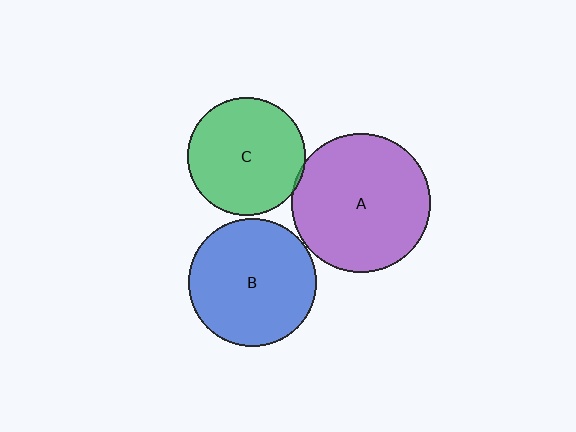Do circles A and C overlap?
Yes.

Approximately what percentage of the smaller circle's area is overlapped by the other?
Approximately 5%.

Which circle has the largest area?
Circle A (purple).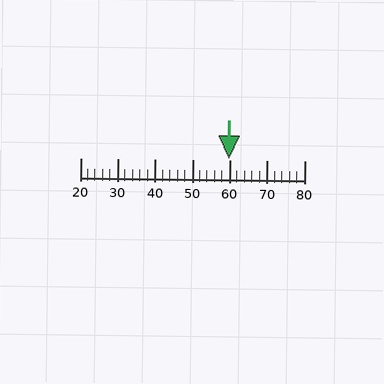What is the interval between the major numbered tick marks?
The major tick marks are spaced 10 units apart.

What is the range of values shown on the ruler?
The ruler shows values from 20 to 80.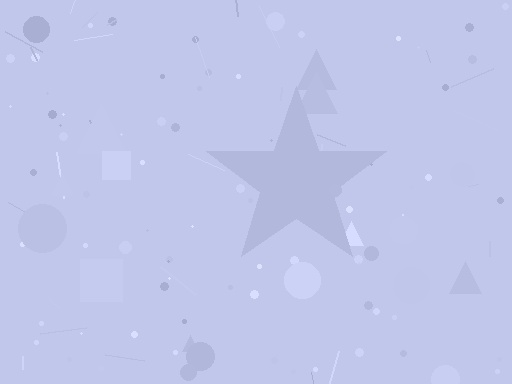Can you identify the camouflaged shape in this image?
The camouflaged shape is a star.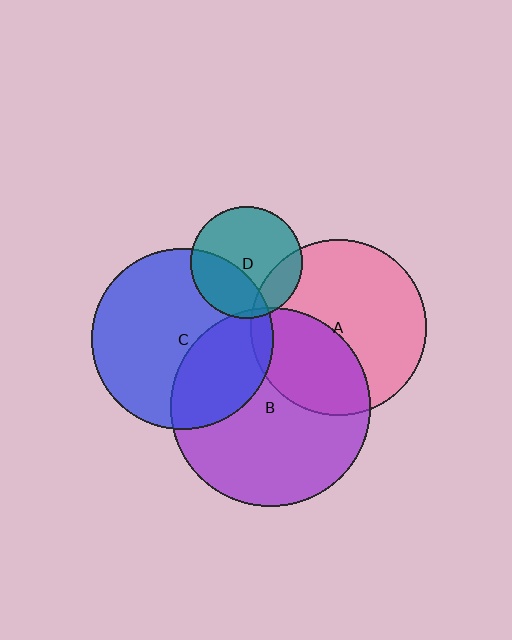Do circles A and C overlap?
Yes.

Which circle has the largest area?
Circle B (purple).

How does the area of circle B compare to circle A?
Approximately 1.3 times.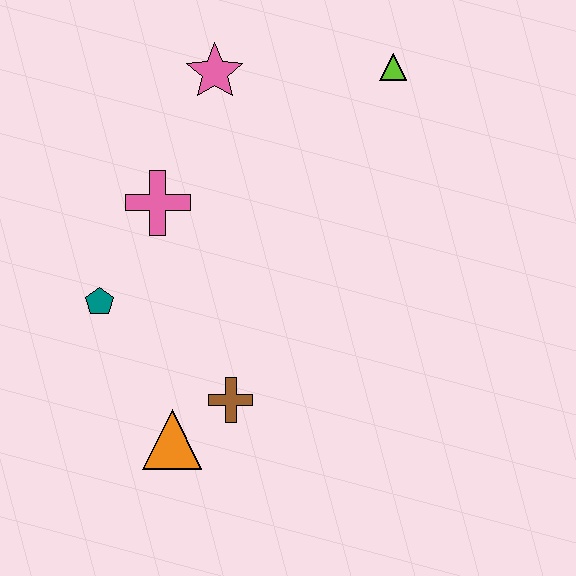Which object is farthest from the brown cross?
The lime triangle is farthest from the brown cross.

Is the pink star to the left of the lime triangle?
Yes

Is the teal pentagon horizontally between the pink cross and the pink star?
No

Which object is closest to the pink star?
The pink cross is closest to the pink star.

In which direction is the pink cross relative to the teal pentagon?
The pink cross is above the teal pentagon.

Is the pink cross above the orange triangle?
Yes